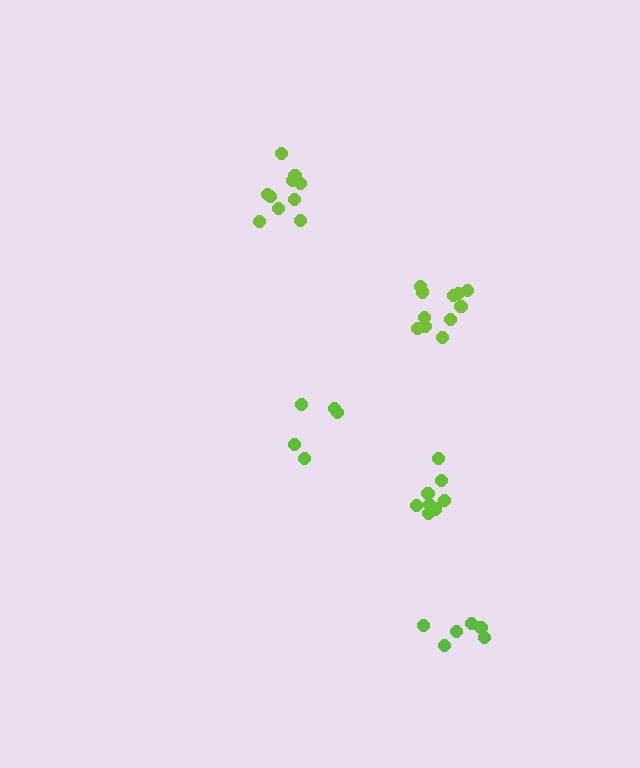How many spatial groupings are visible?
There are 5 spatial groupings.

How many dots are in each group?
Group 1: 8 dots, Group 2: 6 dots, Group 3: 5 dots, Group 4: 10 dots, Group 5: 11 dots (40 total).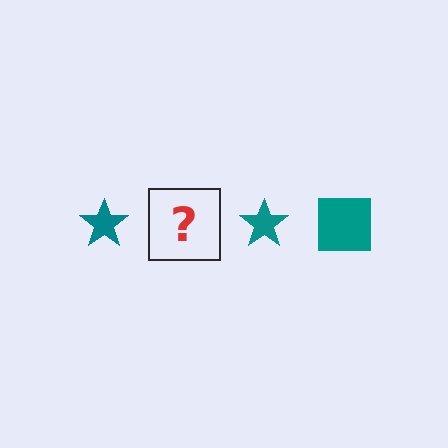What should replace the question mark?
The question mark should be replaced with a teal square.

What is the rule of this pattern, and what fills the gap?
The rule is that the pattern cycles through star, square shapes in teal. The gap should be filled with a teal square.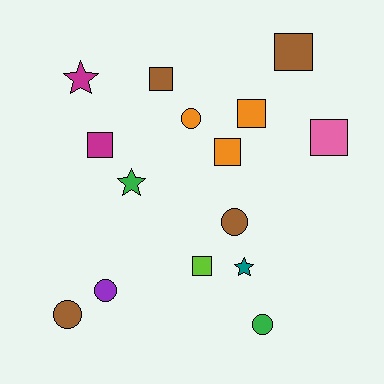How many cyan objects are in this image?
There are no cyan objects.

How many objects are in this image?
There are 15 objects.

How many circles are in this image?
There are 5 circles.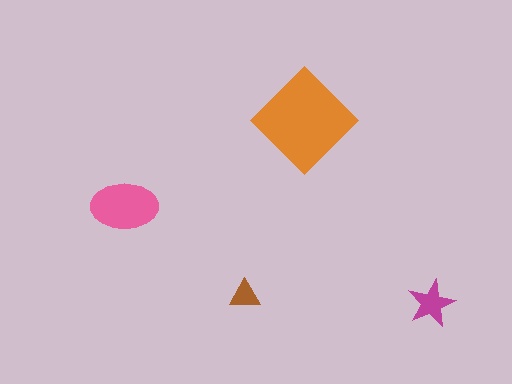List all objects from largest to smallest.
The orange diamond, the pink ellipse, the magenta star, the brown triangle.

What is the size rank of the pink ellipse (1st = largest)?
2nd.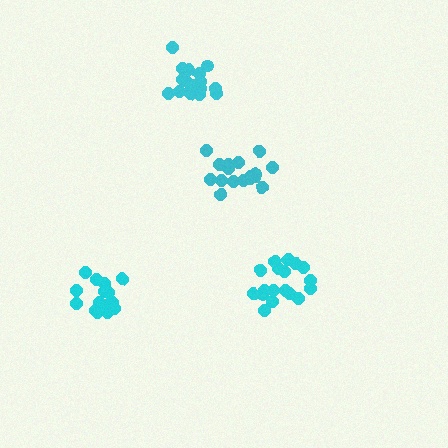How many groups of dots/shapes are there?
There are 4 groups.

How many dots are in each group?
Group 1: 17 dots, Group 2: 16 dots, Group 3: 17 dots, Group 4: 18 dots (68 total).